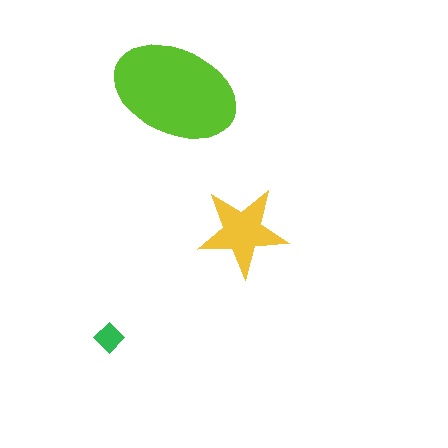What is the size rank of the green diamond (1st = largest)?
3rd.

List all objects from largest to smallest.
The lime ellipse, the yellow star, the green diamond.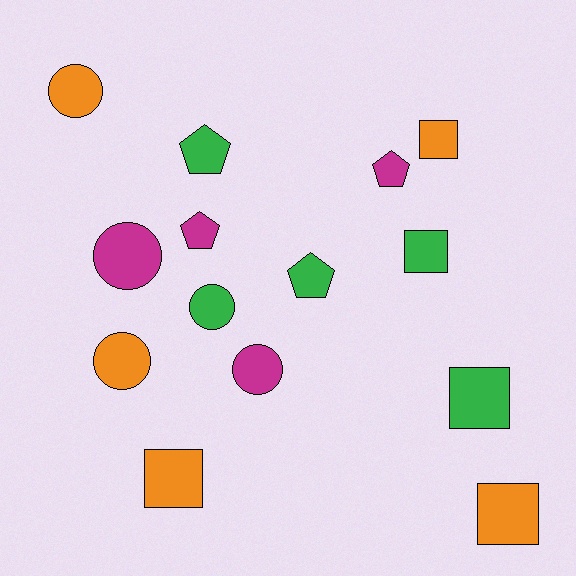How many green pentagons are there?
There are 2 green pentagons.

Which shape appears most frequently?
Square, with 5 objects.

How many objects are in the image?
There are 14 objects.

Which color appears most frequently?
Green, with 5 objects.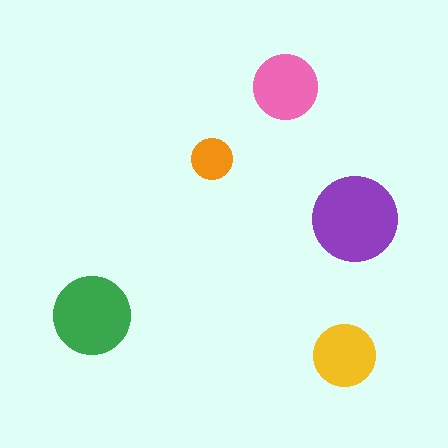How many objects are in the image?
There are 5 objects in the image.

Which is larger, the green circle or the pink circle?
The green one.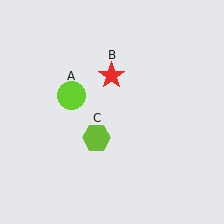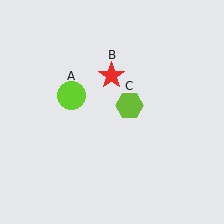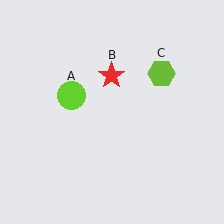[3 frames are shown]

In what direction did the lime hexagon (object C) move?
The lime hexagon (object C) moved up and to the right.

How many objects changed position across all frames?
1 object changed position: lime hexagon (object C).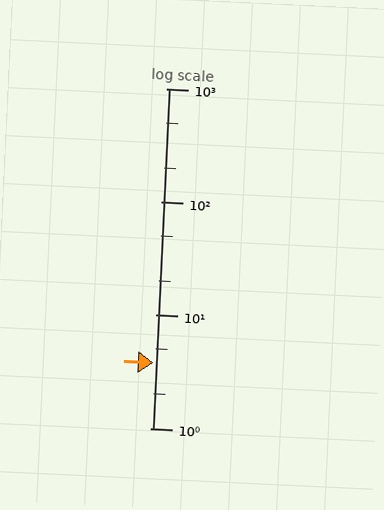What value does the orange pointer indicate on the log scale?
The pointer indicates approximately 3.8.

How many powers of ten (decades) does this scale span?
The scale spans 3 decades, from 1 to 1000.